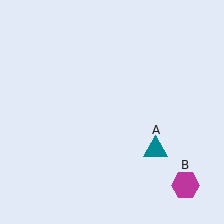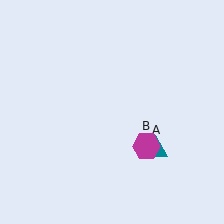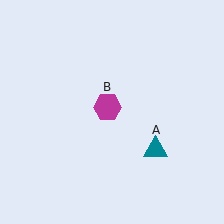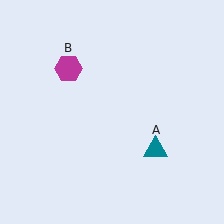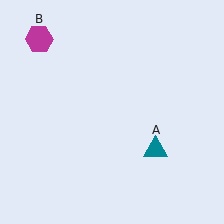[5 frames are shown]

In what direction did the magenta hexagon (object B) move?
The magenta hexagon (object B) moved up and to the left.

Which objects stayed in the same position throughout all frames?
Teal triangle (object A) remained stationary.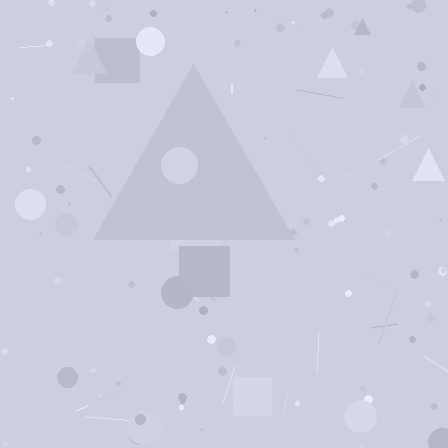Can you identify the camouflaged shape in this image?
The camouflaged shape is a triangle.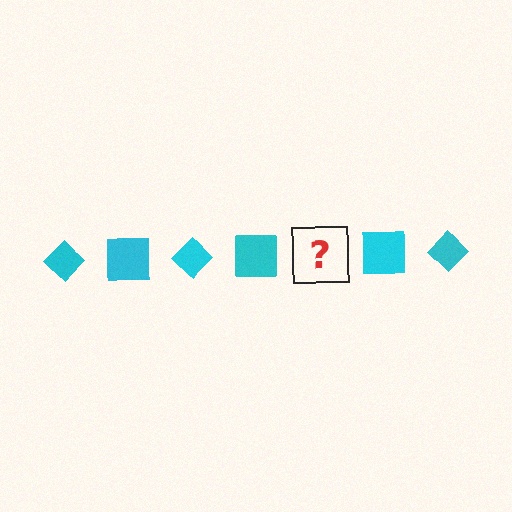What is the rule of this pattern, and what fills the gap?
The rule is that the pattern cycles through diamond, square shapes in cyan. The gap should be filled with a cyan diamond.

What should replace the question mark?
The question mark should be replaced with a cyan diamond.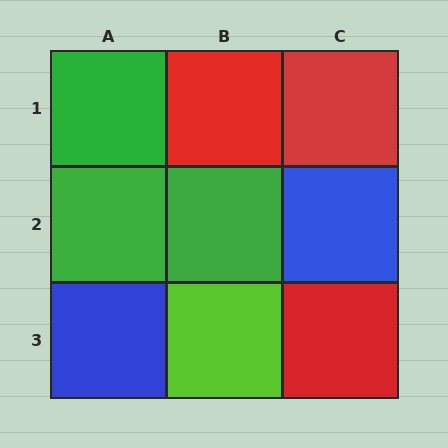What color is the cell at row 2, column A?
Green.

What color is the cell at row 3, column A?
Blue.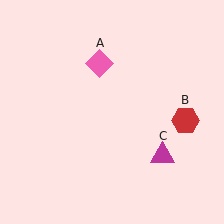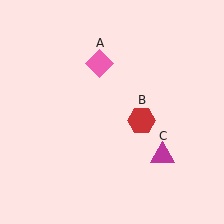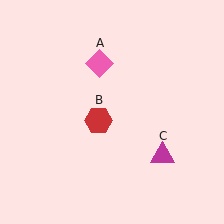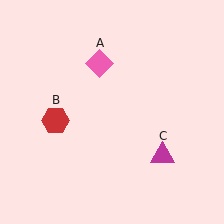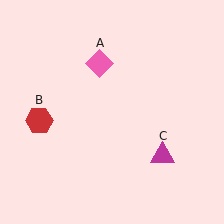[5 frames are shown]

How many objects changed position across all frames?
1 object changed position: red hexagon (object B).